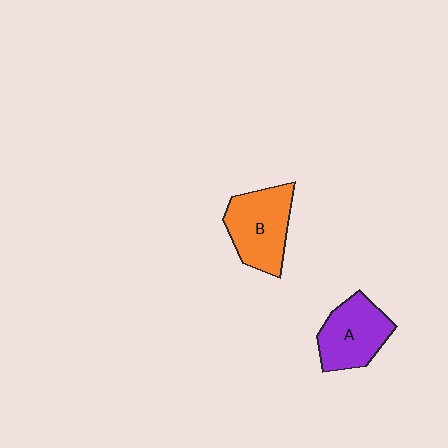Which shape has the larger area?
Shape B (orange).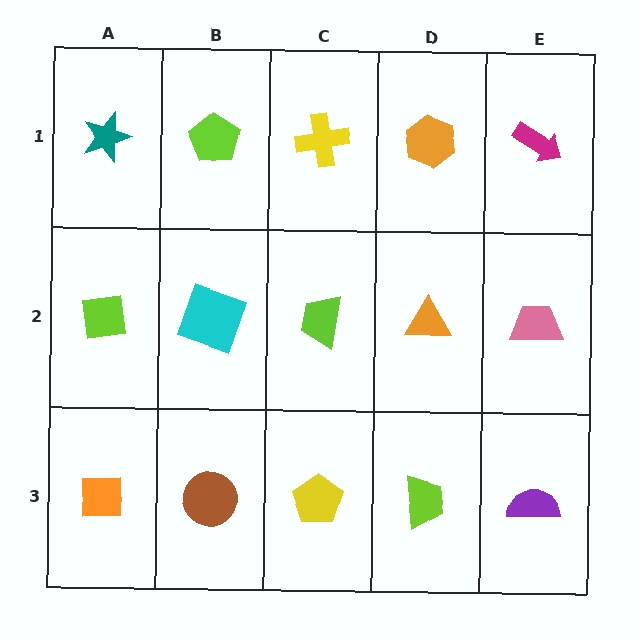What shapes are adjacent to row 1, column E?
A pink trapezoid (row 2, column E), an orange hexagon (row 1, column D).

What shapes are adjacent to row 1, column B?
A cyan square (row 2, column B), a teal star (row 1, column A), a yellow cross (row 1, column C).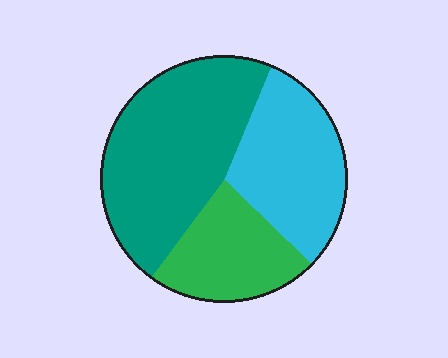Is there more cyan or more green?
Cyan.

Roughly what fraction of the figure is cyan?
Cyan covers roughly 30% of the figure.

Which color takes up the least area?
Green, at roughly 25%.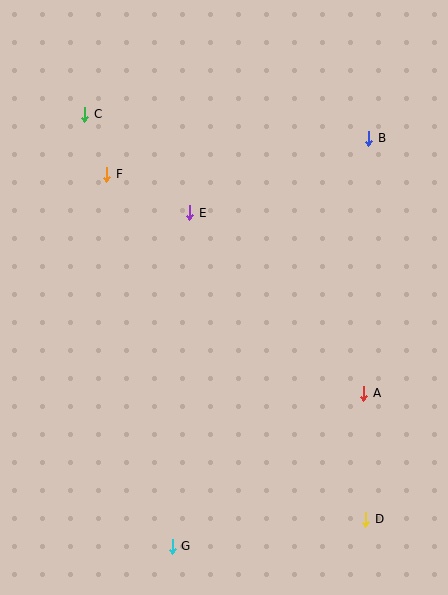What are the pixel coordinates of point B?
Point B is at (369, 138).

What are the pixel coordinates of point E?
Point E is at (190, 213).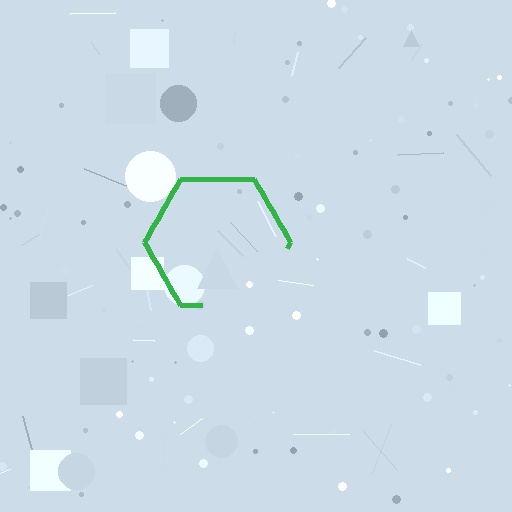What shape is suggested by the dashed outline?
The dashed outline suggests a hexagon.